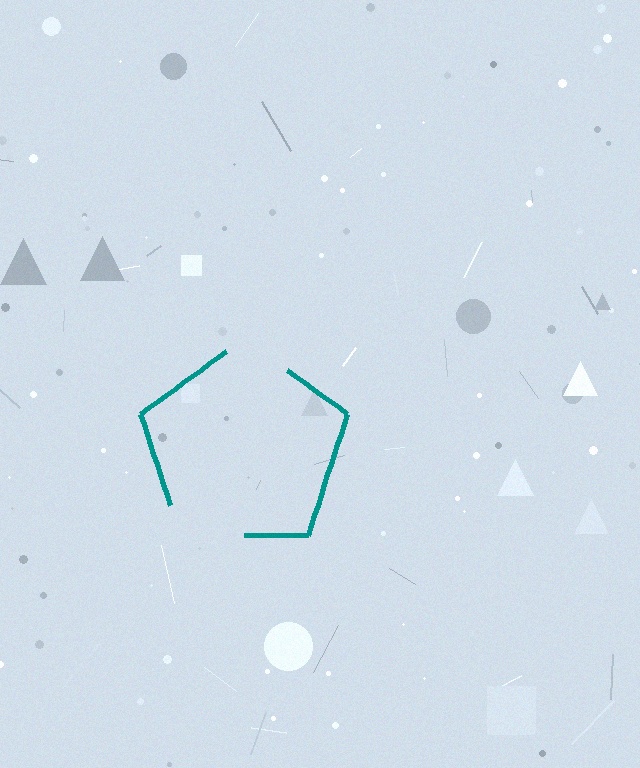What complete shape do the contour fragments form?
The contour fragments form a pentagon.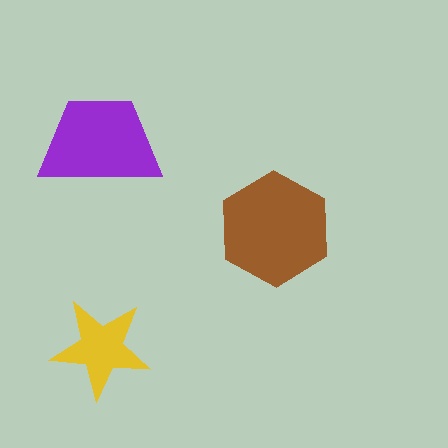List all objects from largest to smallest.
The brown hexagon, the purple trapezoid, the yellow star.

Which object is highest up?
The purple trapezoid is topmost.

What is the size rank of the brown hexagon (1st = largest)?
1st.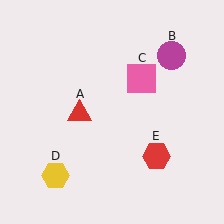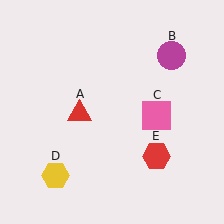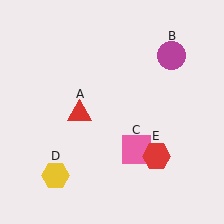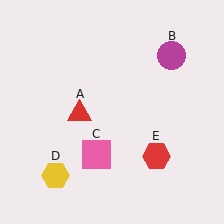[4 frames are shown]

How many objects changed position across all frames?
1 object changed position: pink square (object C).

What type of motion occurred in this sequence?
The pink square (object C) rotated clockwise around the center of the scene.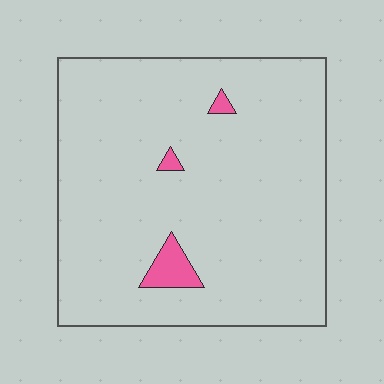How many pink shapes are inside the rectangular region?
3.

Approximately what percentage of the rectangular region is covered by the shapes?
Approximately 5%.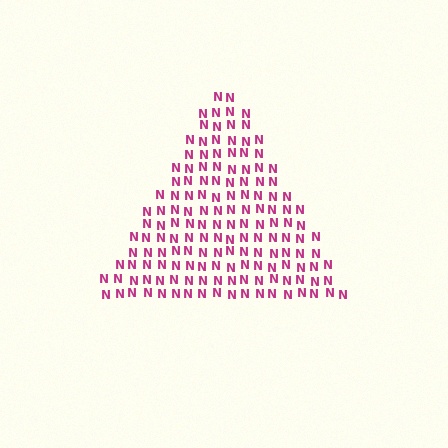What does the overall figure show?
The overall figure shows a triangle.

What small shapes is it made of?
It is made of small letter N's.